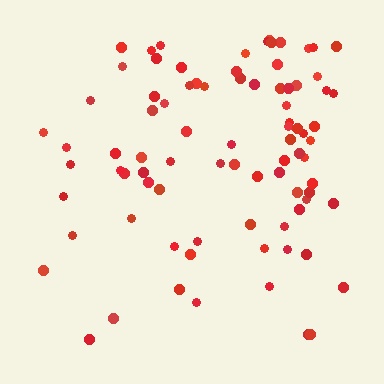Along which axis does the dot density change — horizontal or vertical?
Vertical.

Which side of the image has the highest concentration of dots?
The top.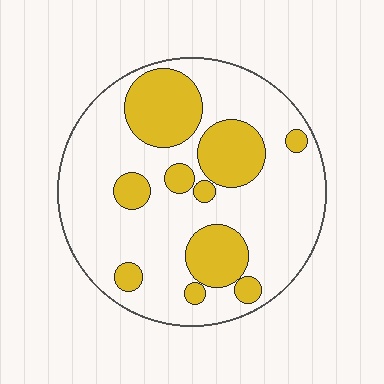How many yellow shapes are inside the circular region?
10.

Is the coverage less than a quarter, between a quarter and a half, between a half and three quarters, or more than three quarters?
Between a quarter and a half.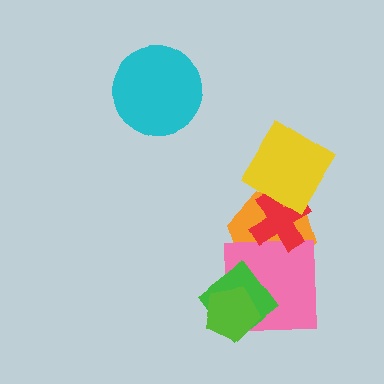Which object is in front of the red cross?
The yellow diamond is in front of the red cross.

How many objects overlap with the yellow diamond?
2 objects overlap with the yellow diamond.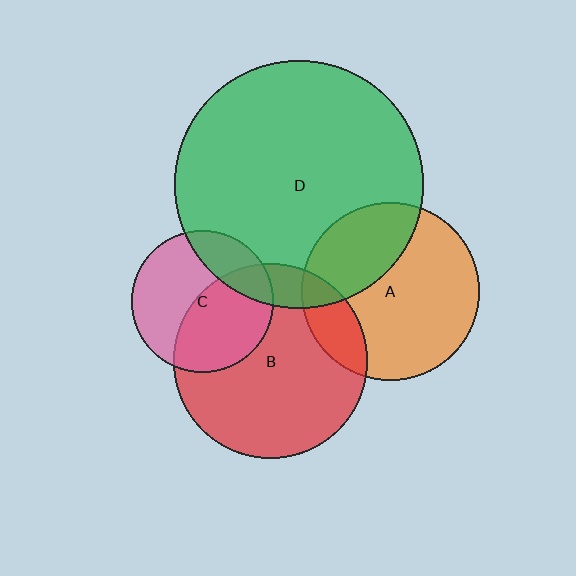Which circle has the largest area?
Circle D (green).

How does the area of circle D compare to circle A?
Approximately 1.9 times.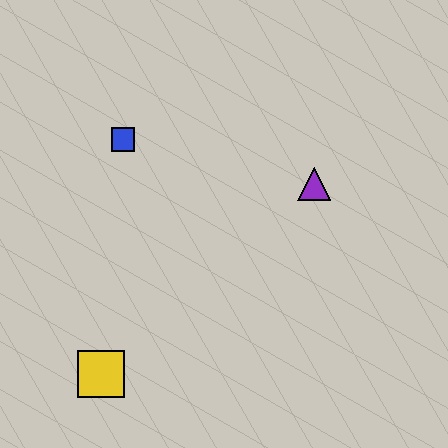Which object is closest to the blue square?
The purple triangle is closest to the blue square.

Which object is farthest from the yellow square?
The purple triangle is farthest from the yellow square.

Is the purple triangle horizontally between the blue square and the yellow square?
No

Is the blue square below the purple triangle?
No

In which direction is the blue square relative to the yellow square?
The blue square is above the yellow square.